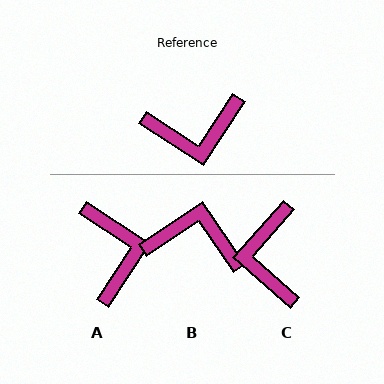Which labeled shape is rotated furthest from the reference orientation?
B, about 157 degrees away.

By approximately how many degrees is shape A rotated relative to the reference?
Approximately 90 degrees counter-clockwise.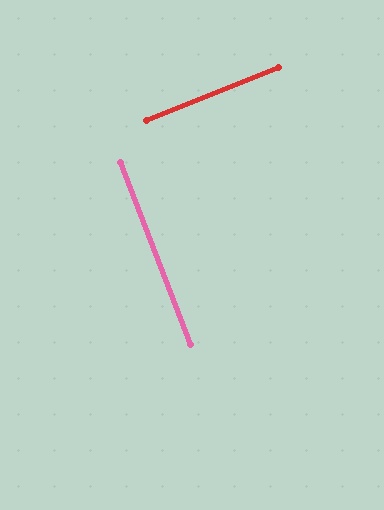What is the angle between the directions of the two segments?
Approximately 89 degrees.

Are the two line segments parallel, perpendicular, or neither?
Perpendicular — they meet at approximately 89°.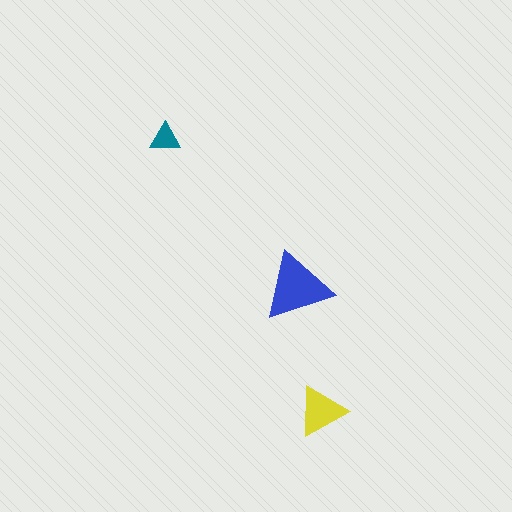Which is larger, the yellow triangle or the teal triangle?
The yellow one.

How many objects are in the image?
There are 3 objects in the image.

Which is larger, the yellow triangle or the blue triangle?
The blue one.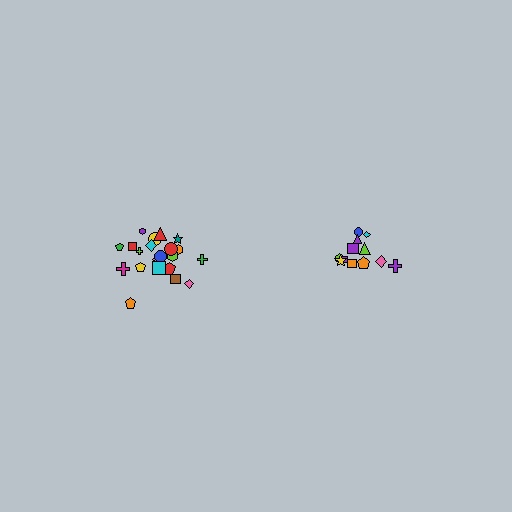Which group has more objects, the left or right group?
The left group.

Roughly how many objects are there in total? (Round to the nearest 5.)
Roughly 35 objects in total.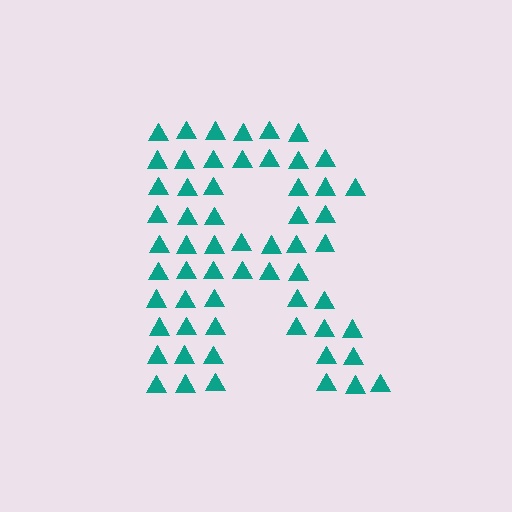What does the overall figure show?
The overall figure shows the letter R.